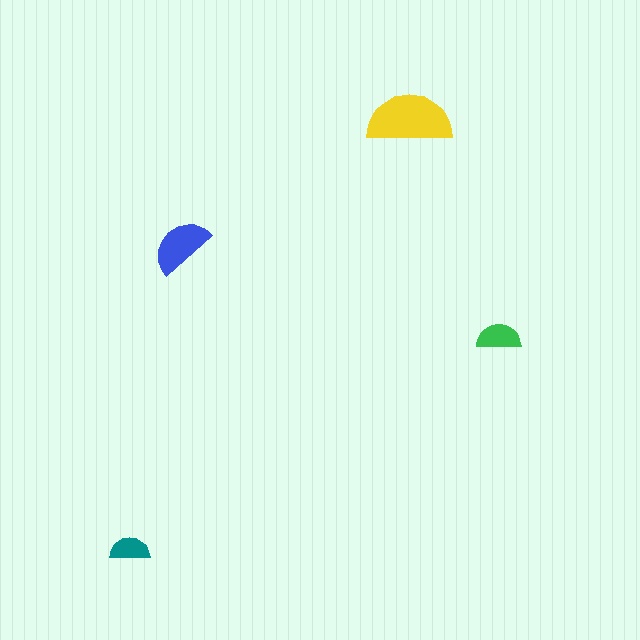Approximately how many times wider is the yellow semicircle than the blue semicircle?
About 1.5 times wider.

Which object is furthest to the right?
The green semicircle is rightmost.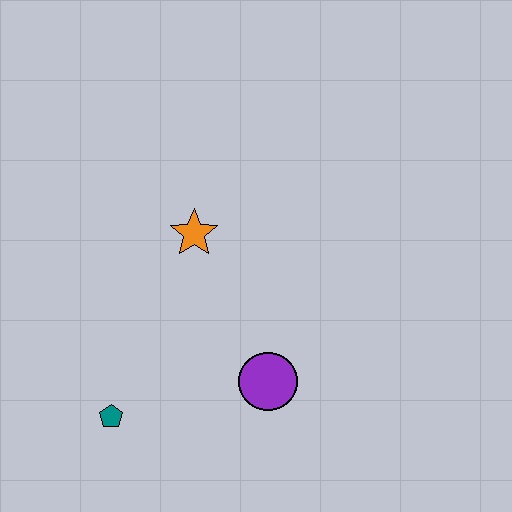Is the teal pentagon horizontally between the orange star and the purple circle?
No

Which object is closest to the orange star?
The purple circle is closest to the orange star.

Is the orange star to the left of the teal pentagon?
No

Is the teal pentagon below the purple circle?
Yes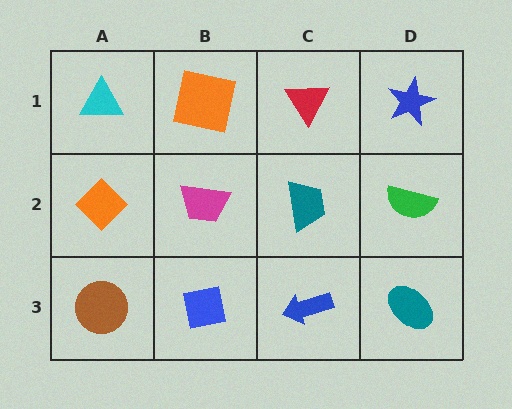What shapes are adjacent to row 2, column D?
A blue star (row 1, column D), a teal ellipse (row 3, column D), a teal trapezoid (row 2, column C).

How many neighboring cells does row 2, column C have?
4.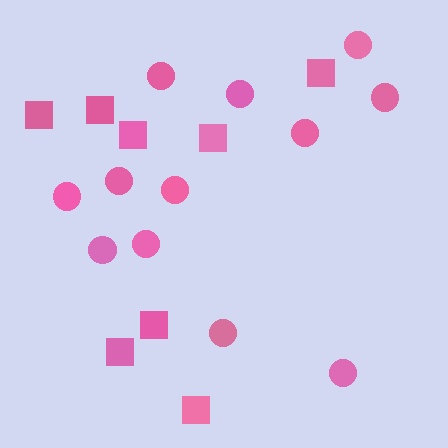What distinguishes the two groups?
There are 2 groups: one group of circles (12) and one group of squares (8).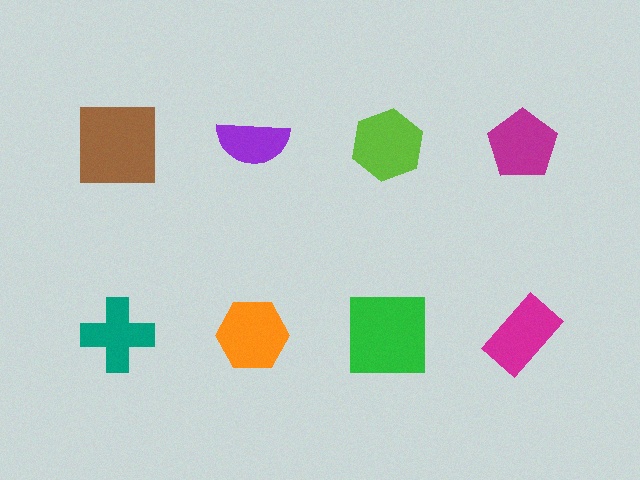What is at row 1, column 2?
A purple semicircle.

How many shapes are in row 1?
4 shapes.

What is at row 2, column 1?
A teal cross.